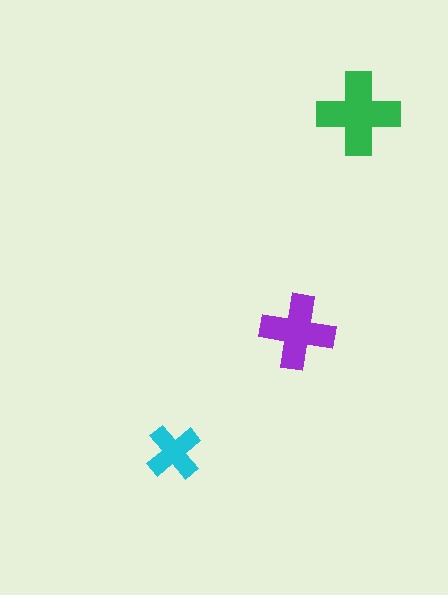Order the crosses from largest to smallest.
the green one, the purple one, the cyan one.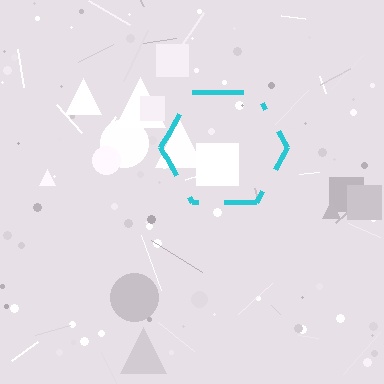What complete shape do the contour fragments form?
The contour fragments form a hexagon.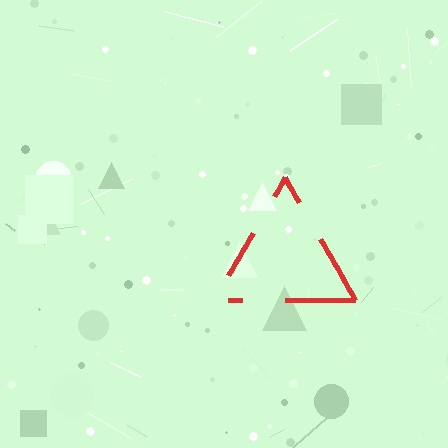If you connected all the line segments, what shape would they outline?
They would outline a triangle.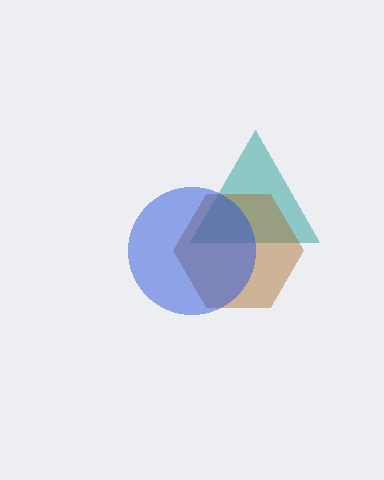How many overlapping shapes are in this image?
There are 3 overlapping shapes in the image.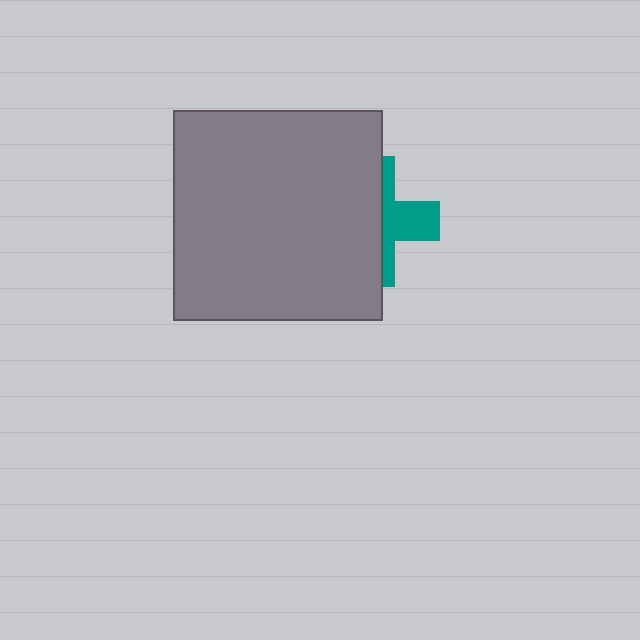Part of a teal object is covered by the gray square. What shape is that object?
It is a cross.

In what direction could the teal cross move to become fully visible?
The teal cross could move right. That would shift it out from behind the gray square entirely.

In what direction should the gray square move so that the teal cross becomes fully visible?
The gray square should move left. That is the shortest direction to clear the overlap and leave the teal cross fully visible.